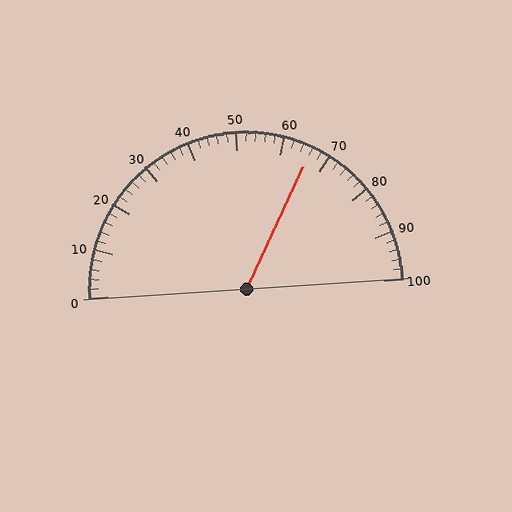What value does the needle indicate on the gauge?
The needle indicates approximately 66.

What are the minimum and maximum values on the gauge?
The gauge ranges from 0 to 100.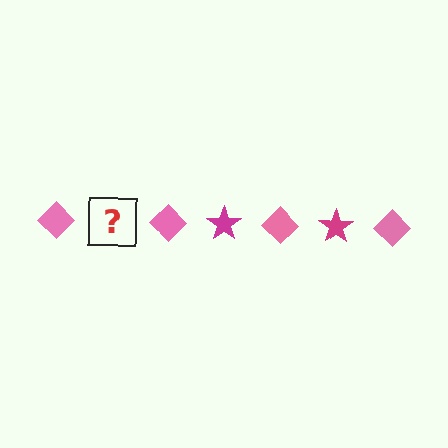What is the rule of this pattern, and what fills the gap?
The rule is that the pattern alternates between pink diamond and magenta star. The gap should be filled with a magenta star.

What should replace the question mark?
The question mark should be replaced with a magenta star.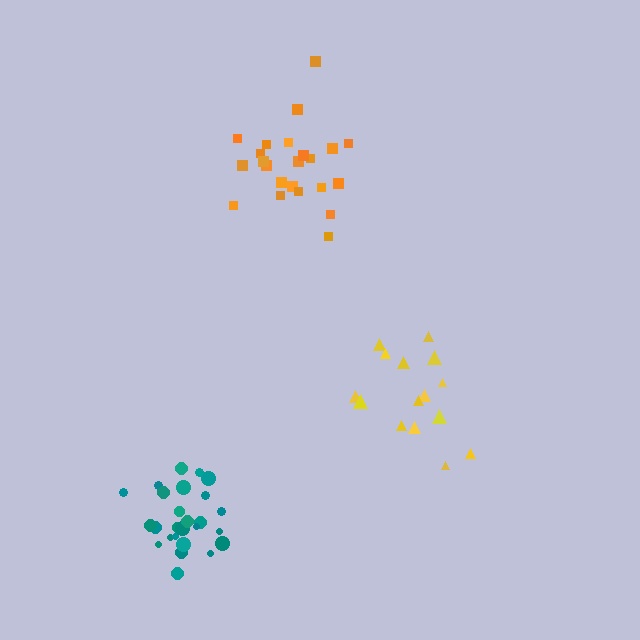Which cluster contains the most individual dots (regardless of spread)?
Teal (26).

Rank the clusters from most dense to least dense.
teal, orange, yellow.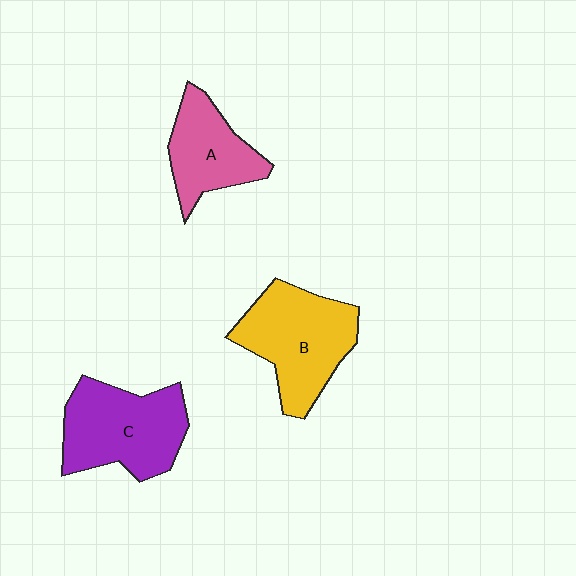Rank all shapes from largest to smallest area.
From largest to smallest: B (yellow), C (purple), A (pink).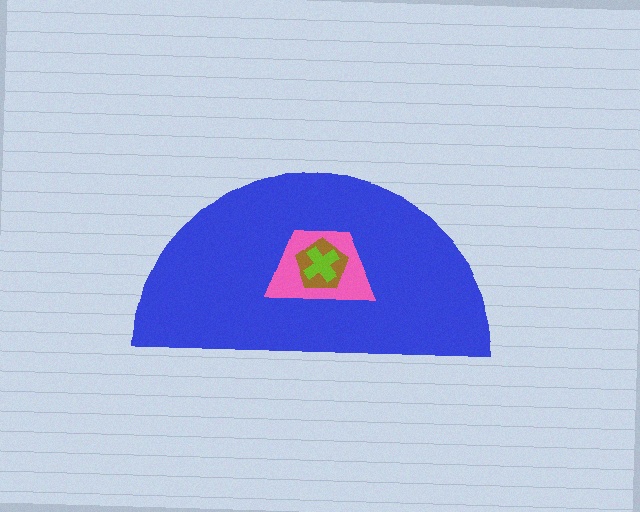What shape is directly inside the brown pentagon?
The lime cross.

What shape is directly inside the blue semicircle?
The pink trapezoid.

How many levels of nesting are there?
4.